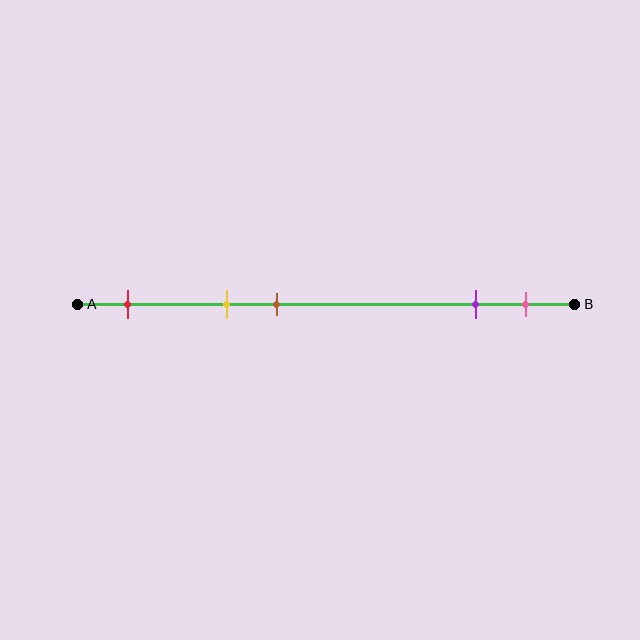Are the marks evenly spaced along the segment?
No, the marks are not evenly spaced.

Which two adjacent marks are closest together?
The purple and pink marks are the closest adjacent pair.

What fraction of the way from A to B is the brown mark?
The brown mark is approximately 40% (0.4) of the way from A to B.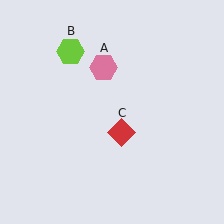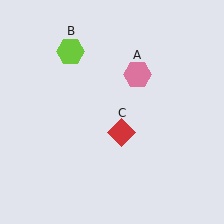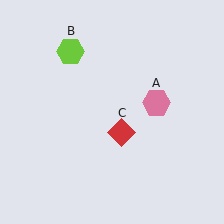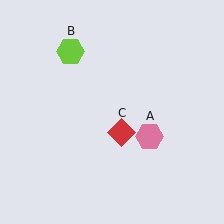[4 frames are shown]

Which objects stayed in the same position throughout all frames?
Lime hexagon (object B) and red diamond (object C) remained stationary.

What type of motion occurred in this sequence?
The pink hexagon (object A) rotated clockwise around the center of the scene.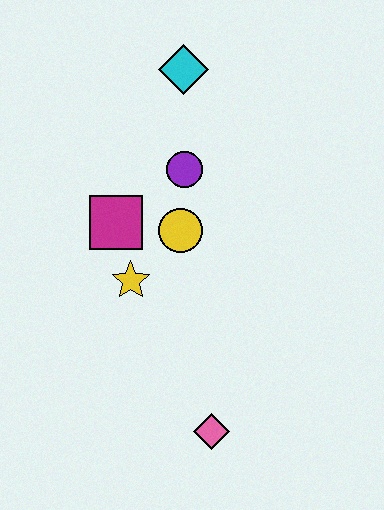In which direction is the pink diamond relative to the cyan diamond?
The pink diamond is below the cyan diamond.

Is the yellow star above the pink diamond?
Yes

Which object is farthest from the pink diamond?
The cyan diamond is farthest from the pink diamond.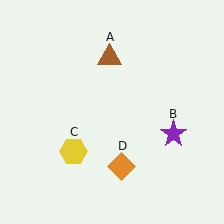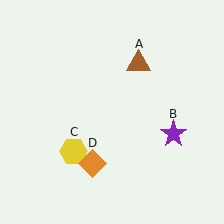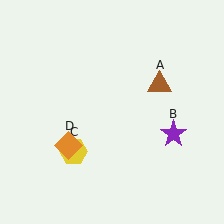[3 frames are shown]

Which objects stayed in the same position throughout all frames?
Purple star (object B) and yellow hexagon (object C) remained stationary.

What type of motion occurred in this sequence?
The brown triangle (object A), orange diamond (object D) rotated clockwise around the center of the scene.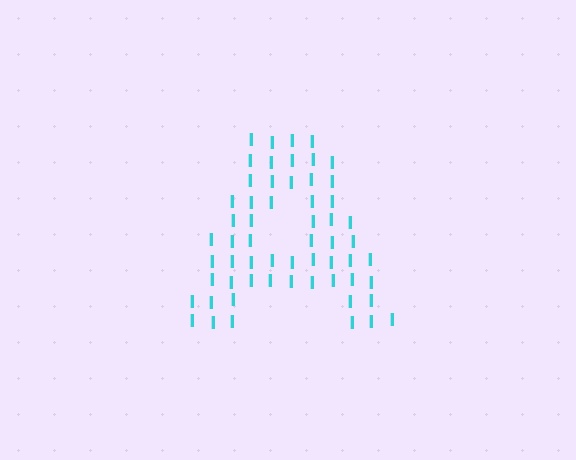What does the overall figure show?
The overall figure shows the letter A.